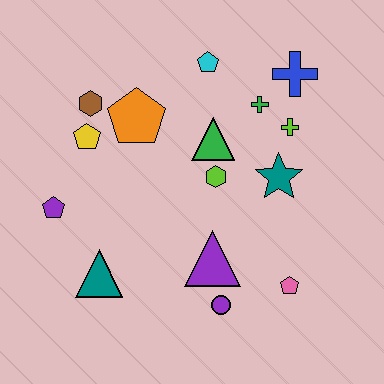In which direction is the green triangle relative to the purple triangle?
The green triangle is above the purple triangle.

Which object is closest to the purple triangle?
The purple circle is closest to the purple triangle.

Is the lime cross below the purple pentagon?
No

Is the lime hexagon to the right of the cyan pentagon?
Yes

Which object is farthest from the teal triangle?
The blue cross is farthest from the teal triangle.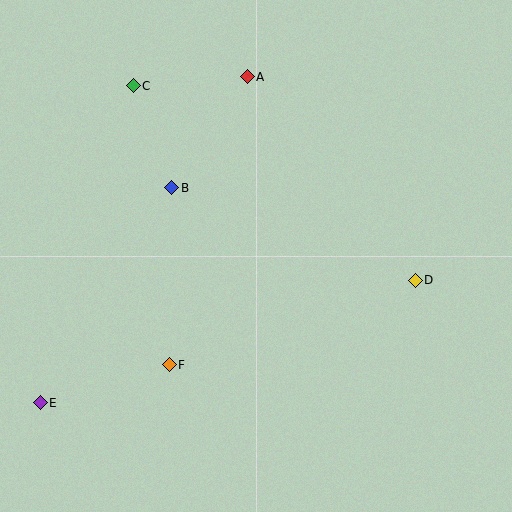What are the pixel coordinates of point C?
Point C is at (133, 86).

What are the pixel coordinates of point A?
Point A is at (247, 77).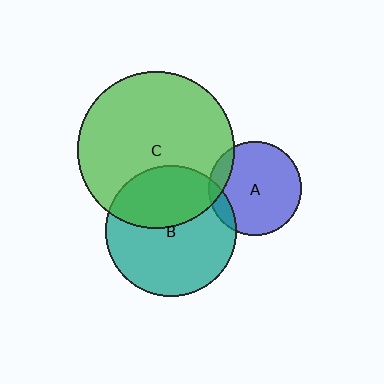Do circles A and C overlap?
Yes.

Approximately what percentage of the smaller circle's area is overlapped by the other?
Approximately 10%.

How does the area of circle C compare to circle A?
Approximately 2.8 times.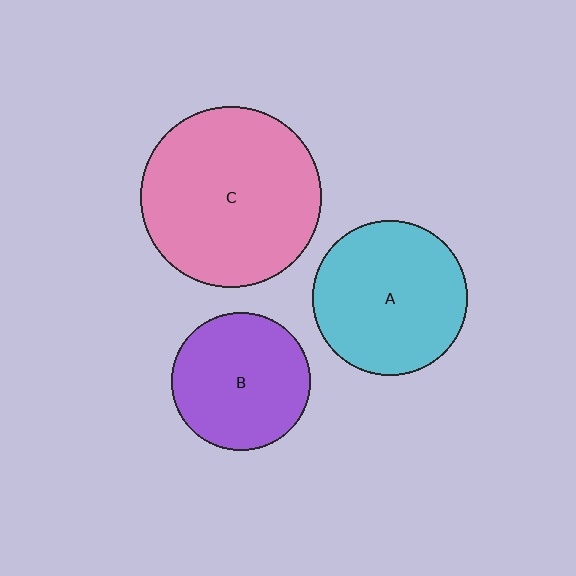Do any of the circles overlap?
No, none of the circles overlap.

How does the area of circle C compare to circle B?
Approximately 1.7 times.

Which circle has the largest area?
Circle C (pink).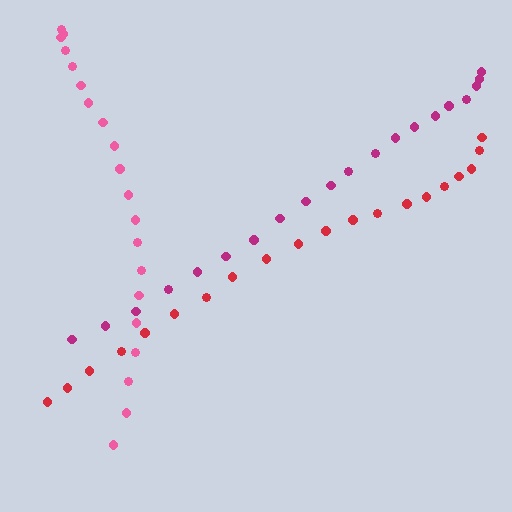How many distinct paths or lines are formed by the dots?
There are 3 distinct paths.